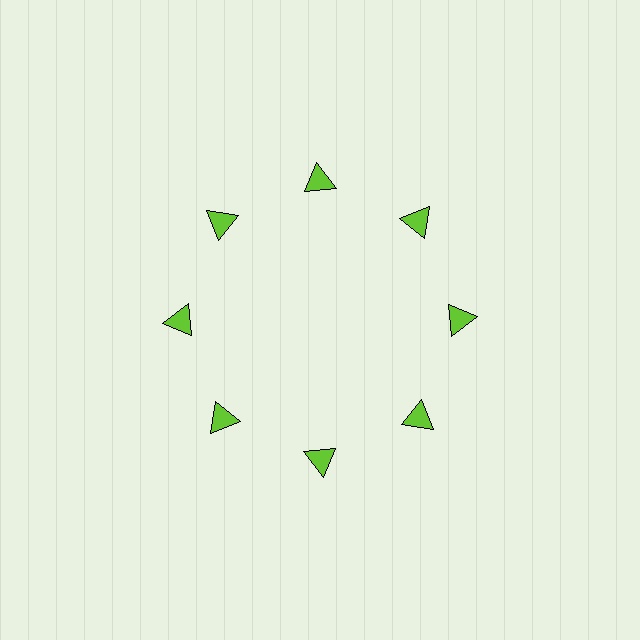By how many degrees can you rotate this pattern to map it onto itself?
The pattern maps onto itself every 45 degrees of rotation.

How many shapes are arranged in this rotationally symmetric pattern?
There are 8 shapes, arranged in 8 groups of 1.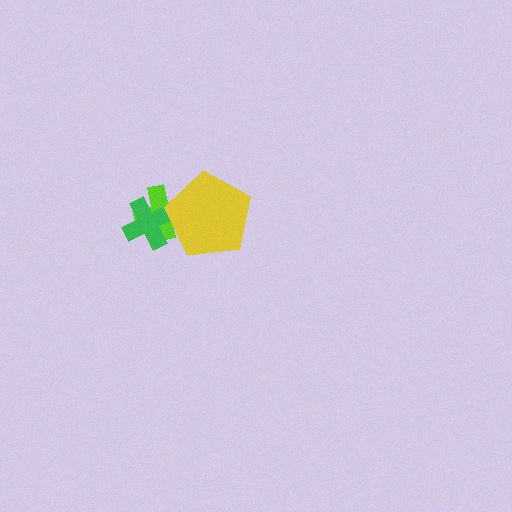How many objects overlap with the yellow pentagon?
2 objects overlap with the yellow pentagon.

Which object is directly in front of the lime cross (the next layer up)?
The green cross is directly in front of the lime cross.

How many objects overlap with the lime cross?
2 objects overlap with the lime cross.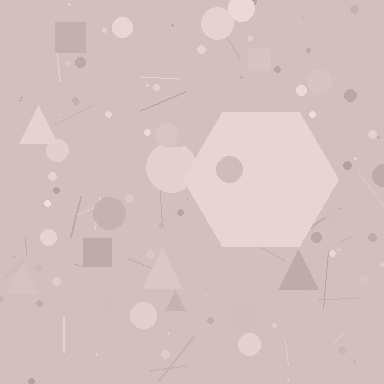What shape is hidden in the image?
A hexagon is hidden in the image.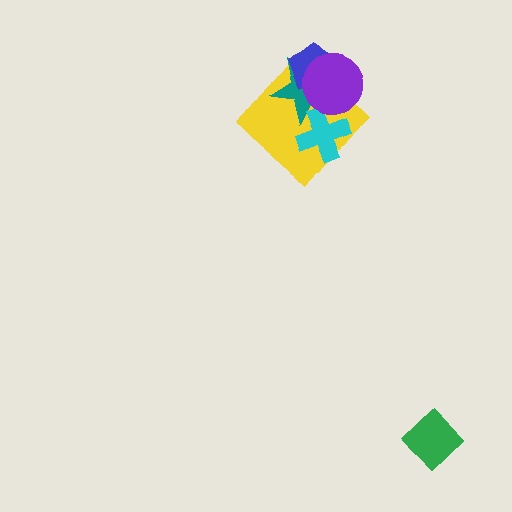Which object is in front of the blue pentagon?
The purple circle is in front of the blue pentagon.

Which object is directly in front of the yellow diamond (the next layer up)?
The teal star is directly in front of the yellow diamond.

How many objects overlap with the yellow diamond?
4 objects overlap with the yellow diamond.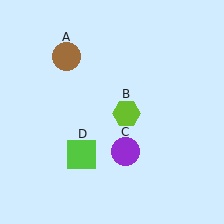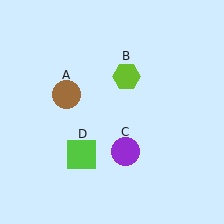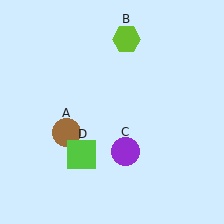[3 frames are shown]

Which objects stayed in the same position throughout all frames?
Purple circle (object C) and lime square (object D) remained stationary.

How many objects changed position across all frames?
2 objects changed position: brown circle (object A), lime hexagon (object B).